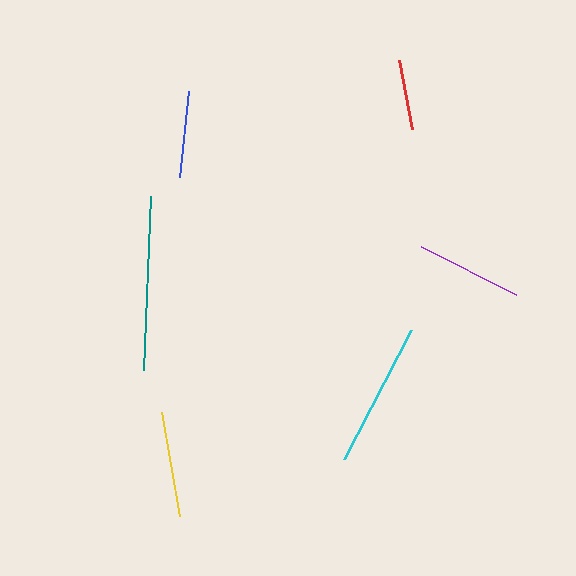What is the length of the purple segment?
The purple segment is approximately 106 pixels long.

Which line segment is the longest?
The teal line is the longest at approximately 174 pixels.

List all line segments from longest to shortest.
From longest to shortest: teal, cyan, yellow, purple, blue, red.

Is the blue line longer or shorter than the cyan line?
The cyan line is longer than the blue line.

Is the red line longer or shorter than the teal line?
The teal line is longer than the red line.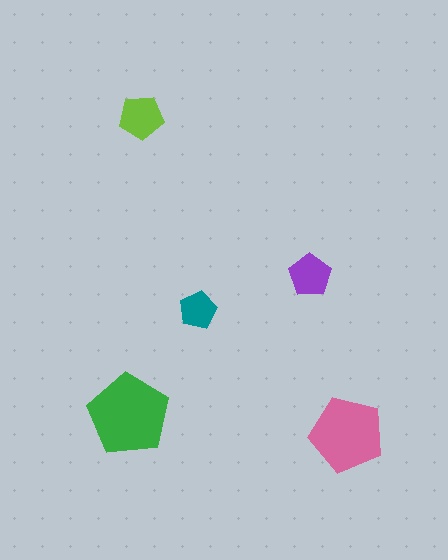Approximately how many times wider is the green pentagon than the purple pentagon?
About 2 times wider.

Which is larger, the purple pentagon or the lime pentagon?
The lime one.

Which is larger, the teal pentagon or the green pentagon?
The green one.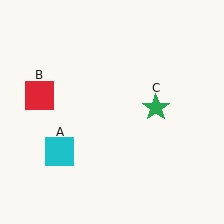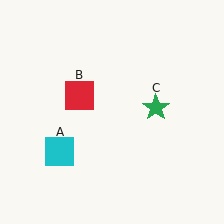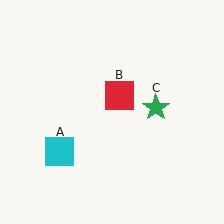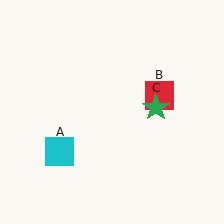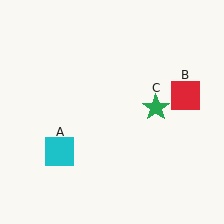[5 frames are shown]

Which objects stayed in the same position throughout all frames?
Cyan square (object A) and green star (object C) remained stationary.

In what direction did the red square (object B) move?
The red square (object B) moved right.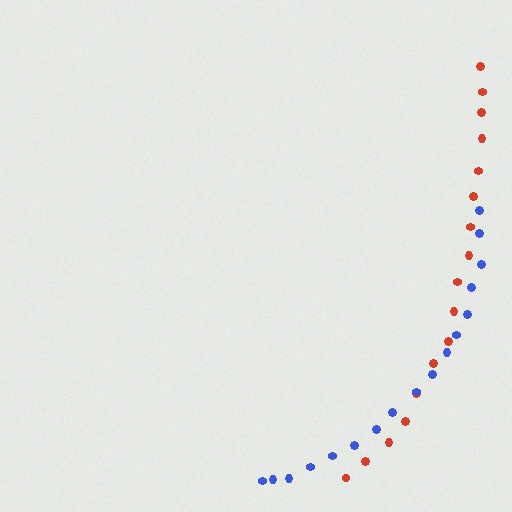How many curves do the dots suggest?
There are 2 distinct paths.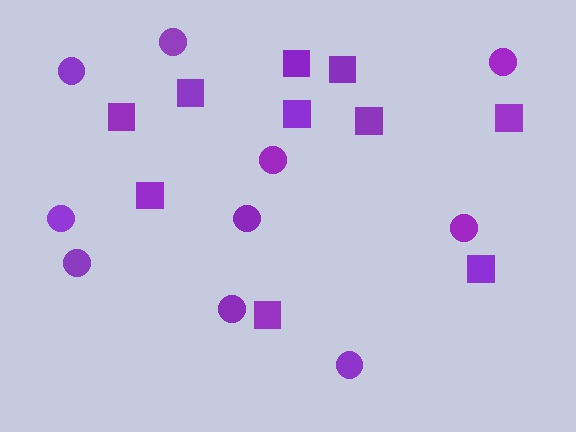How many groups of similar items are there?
There are 2 groups: one group of circles (10) and one group of squares (10).